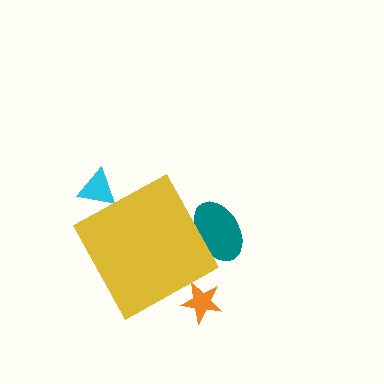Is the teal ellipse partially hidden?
Yes, the teal ellipse is partially hidden behind the yellow diamond.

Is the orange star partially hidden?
Yes, the orange star is partially hidden behind the yellow diamond.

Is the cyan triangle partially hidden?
Yes, the cyan triangle is partially hidden behind the yellow diamond.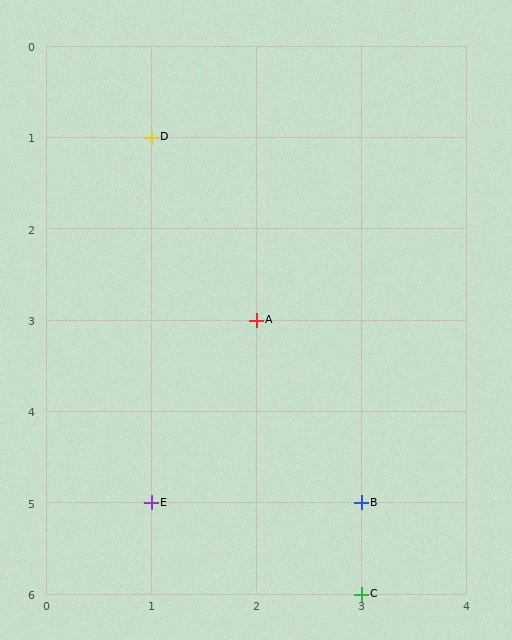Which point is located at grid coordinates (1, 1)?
Point D is at (1, 1).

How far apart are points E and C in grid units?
Points E and C are 2 columns and 1 row apart (about 2.2 grid units diagonally).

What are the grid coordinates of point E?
Point E is at grid coordinates (1, 5).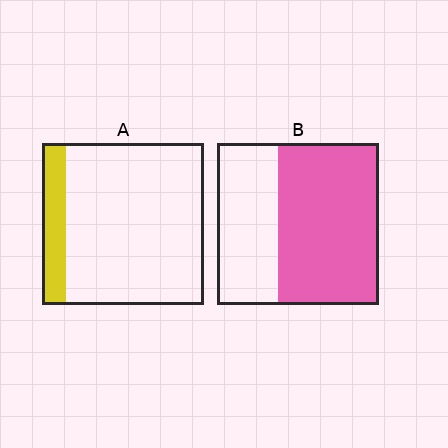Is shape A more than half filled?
No.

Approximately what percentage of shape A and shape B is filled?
A is approximately 15% and B is approximately 60%.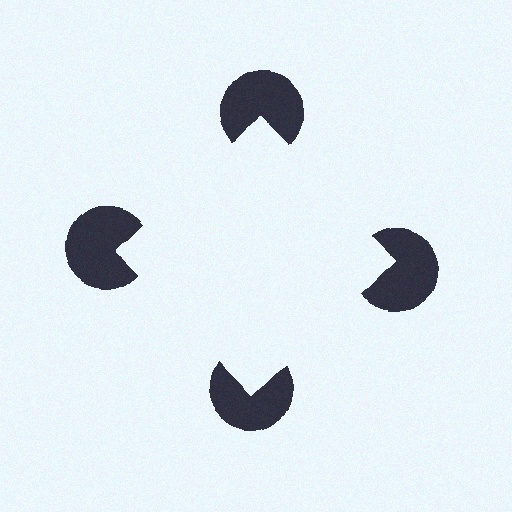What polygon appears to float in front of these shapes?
An illusory square — its edges are inferred from the aligned wedge cuts in the pac-man discs, not physically drawn.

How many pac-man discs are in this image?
There are 4 — one at each vertex of the illusory square.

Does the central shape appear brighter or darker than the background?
It typically appears slightly brighter than the background, even though no actual brightness change is drawn.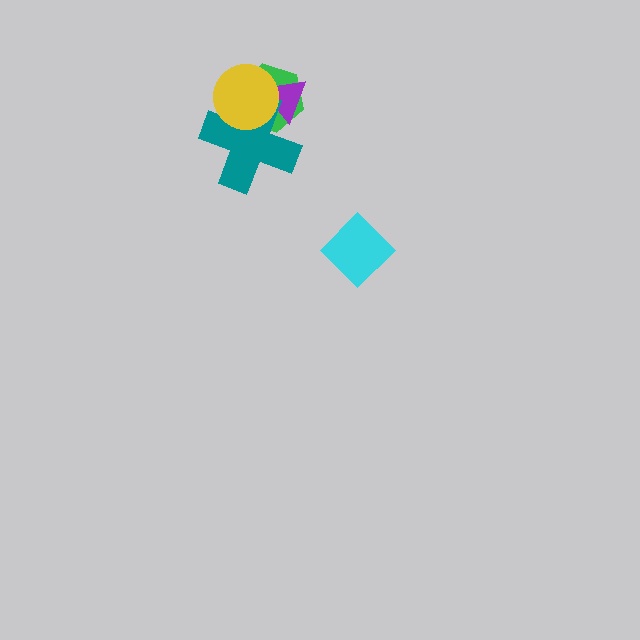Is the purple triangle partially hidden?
Yes, it is partially covered by another shape.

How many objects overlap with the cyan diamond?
0 objects overlap with the cyan diamond.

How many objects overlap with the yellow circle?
3 objects overlap with the yellow circle.